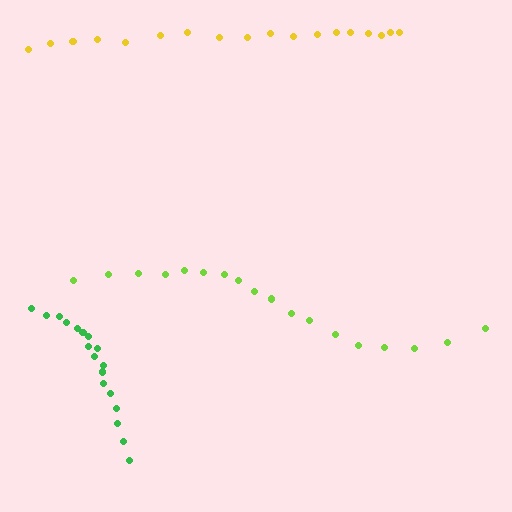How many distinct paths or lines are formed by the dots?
There are 3 distinct paths.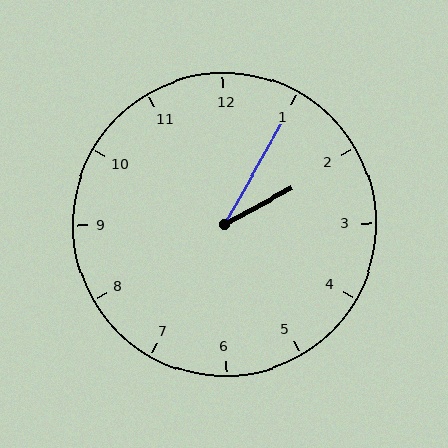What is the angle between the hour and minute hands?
Approximately 32 degrees.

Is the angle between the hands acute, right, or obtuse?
It is acute.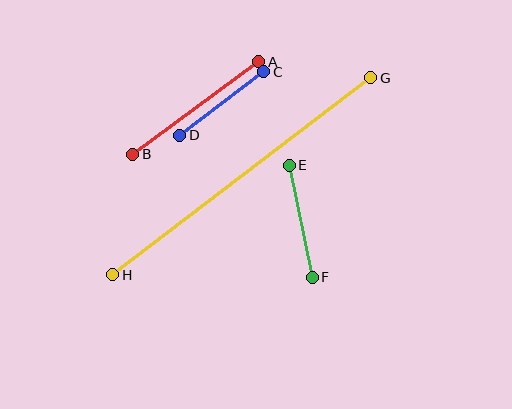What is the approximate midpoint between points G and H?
The midpoint is at approximately (242, 176) pixels.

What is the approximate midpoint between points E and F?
The midpoint is at approximately (301, 221) pixels.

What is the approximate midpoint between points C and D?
The midpoint is at approximately (222, 104) pixels.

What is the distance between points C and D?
The distance is approximately 105 pixels.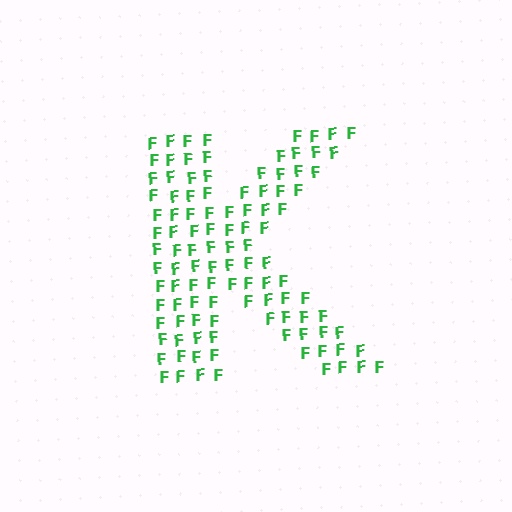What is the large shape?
The large shape is the letter K.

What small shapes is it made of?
It is made of small letter F's.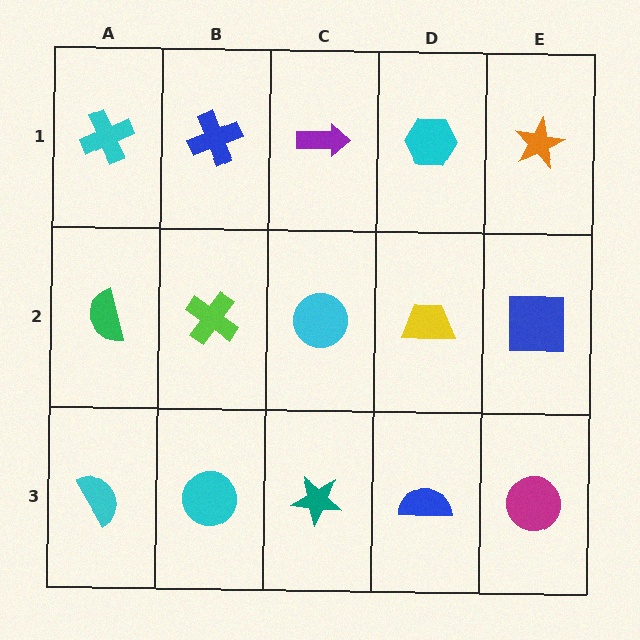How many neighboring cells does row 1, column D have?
3.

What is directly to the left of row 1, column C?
A blue cross.